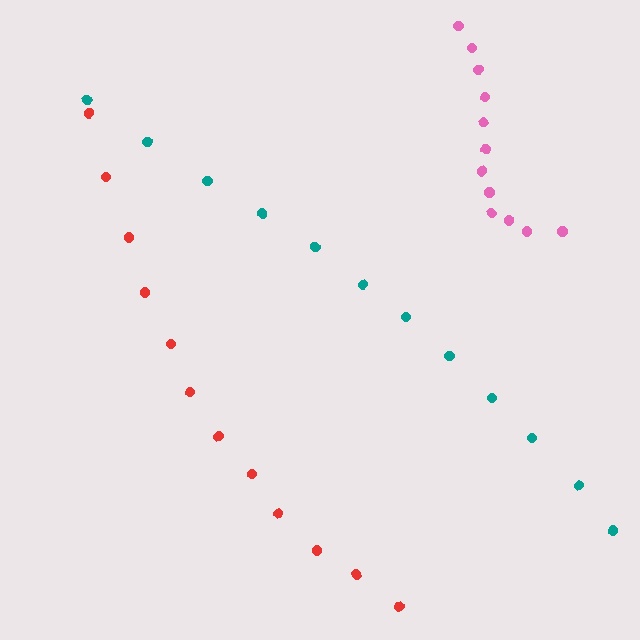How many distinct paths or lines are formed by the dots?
There are 3 distinct paths.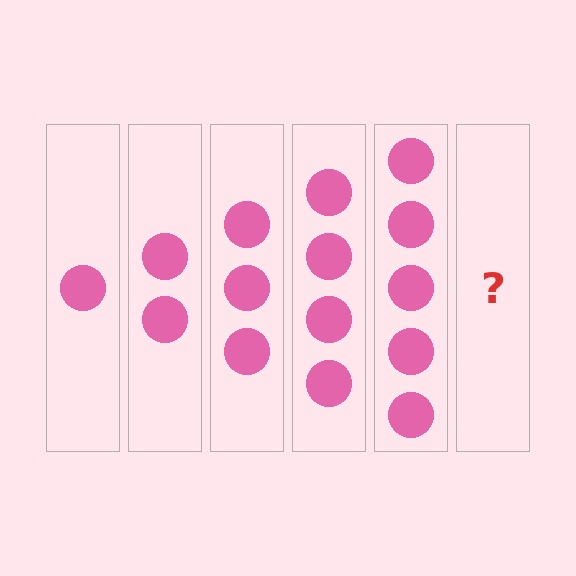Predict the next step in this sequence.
The next step is 6 circles.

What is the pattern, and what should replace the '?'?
The pattern is that each step adds one more circle. The '?' should be 6 circles.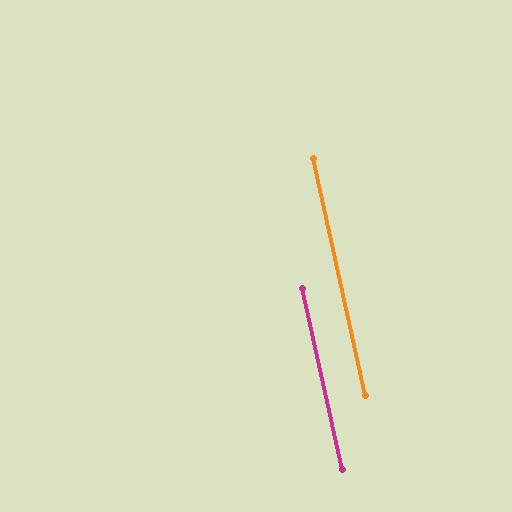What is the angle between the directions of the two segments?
Approximately 0 degrees.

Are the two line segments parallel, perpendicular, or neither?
Parallel — their directions differ by only 0.1°.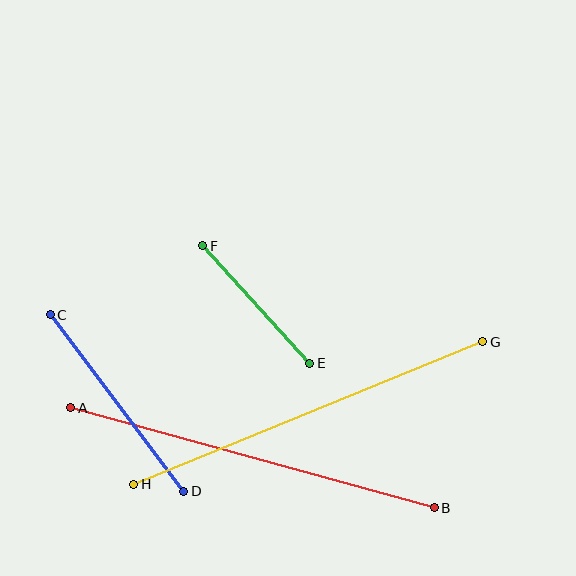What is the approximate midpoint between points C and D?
The midpoint is at approximately (117, 403) pixels.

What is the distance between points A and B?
The distance is approximately 377 pixels.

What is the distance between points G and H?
The distance is approximately 377 pixels.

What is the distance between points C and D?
The distance is approximately 221 pixels.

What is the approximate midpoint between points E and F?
The midpoint is at approximately (256, 305) pixels.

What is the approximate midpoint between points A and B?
The midpoint is at approximately (252, 458) pixels.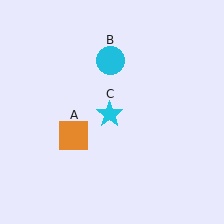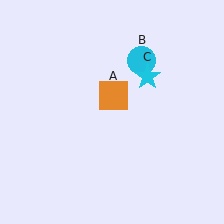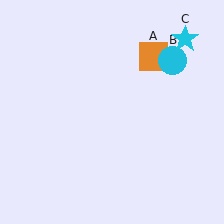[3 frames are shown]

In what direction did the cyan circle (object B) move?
The cyan circle (object B) moved right.